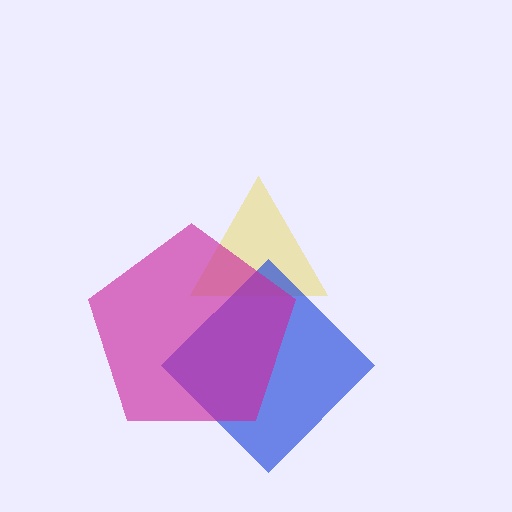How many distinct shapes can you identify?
There are 3 distinct shapes: a yellow triangle, a blue diamond, a magenta pentagon.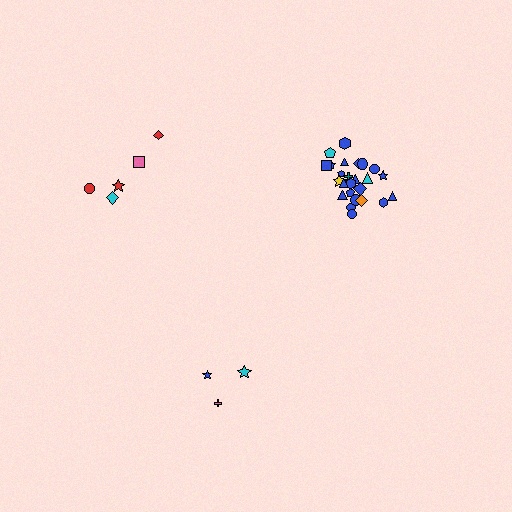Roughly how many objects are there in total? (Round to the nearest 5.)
Roughly 35 objects in total.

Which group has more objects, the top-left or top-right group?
The top-right group.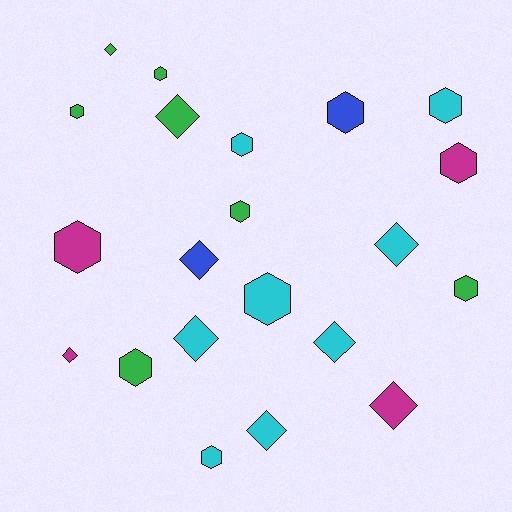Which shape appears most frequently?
Hexagon, with 12 objects.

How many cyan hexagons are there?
There are 4 cyan hexagons.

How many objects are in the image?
There are 21 objects.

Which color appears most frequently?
Cyan, with 8 objects.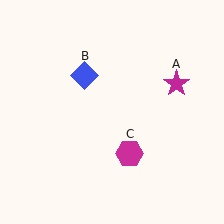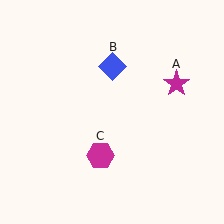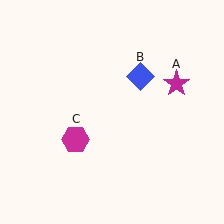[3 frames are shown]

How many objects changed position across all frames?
2 objects changed position: blue diamond (object B), magenta hexagon (object C).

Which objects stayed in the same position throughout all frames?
Magenta star (object A) remained stationary.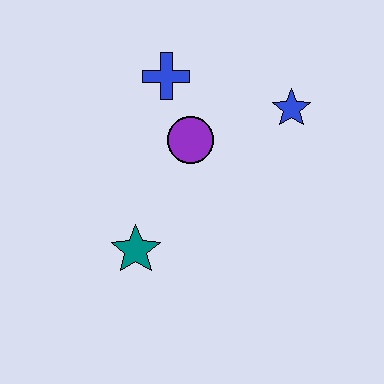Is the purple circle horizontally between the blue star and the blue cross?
Yes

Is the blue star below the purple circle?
No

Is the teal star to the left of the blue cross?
Yes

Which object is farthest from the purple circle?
The teal star is farthest from the purple circle.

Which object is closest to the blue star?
The purple circle is closest to the blue star.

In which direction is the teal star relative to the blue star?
The teal star is to the left of the blue star.